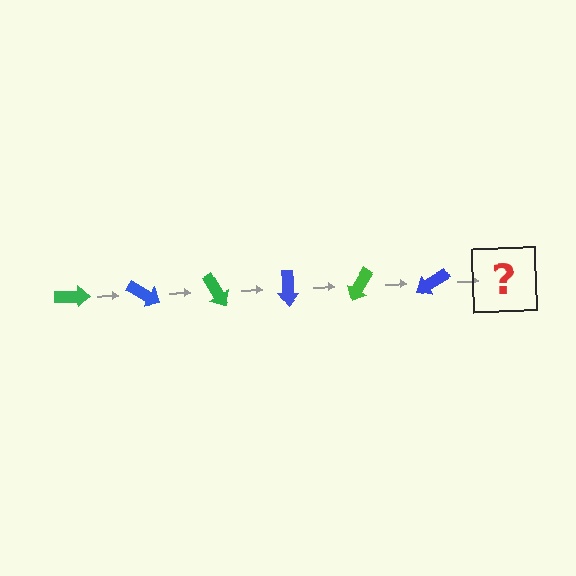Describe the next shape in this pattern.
It should be a green arrow, rotated 180 degrees from the start.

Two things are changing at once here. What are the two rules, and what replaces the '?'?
The two rules are that it rotates 30 degrees each step and the color cycles through green and blue. The '?' should be a green arrow, rotated 180 degrees from the start.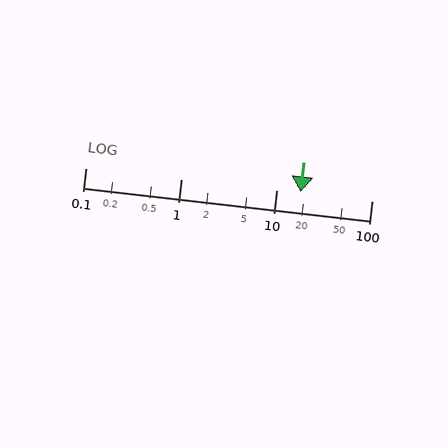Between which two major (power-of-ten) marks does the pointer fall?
The pointer is between 10 and 100.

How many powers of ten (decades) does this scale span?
The scale spans 3 decades, from 0.1 to 100.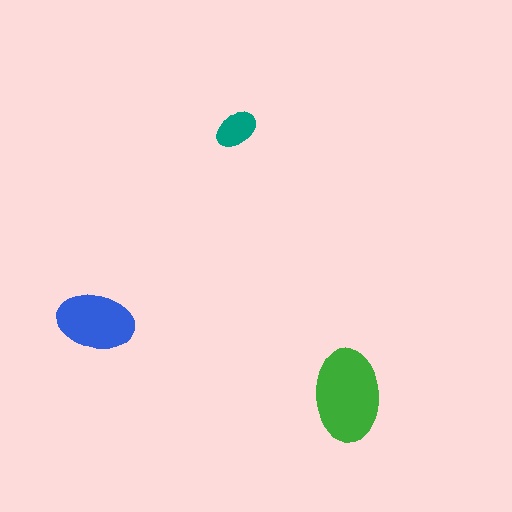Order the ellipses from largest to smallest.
the green one, the blue one, the teal one.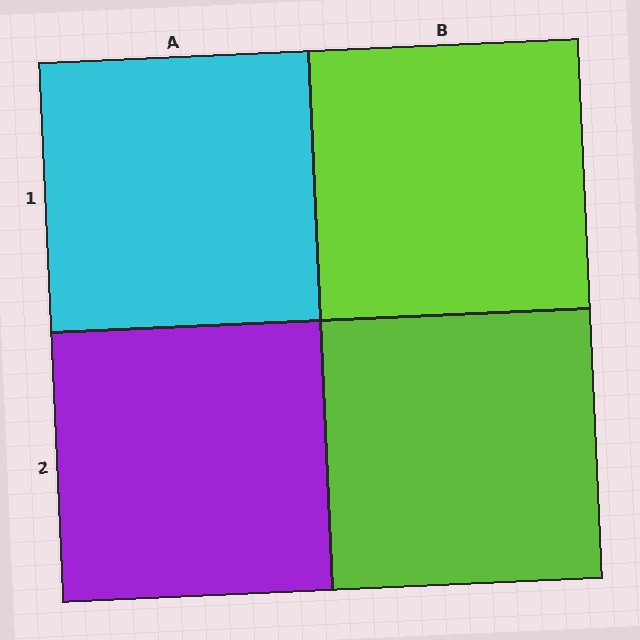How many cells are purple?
1 cell is purple.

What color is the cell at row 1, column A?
Cyan.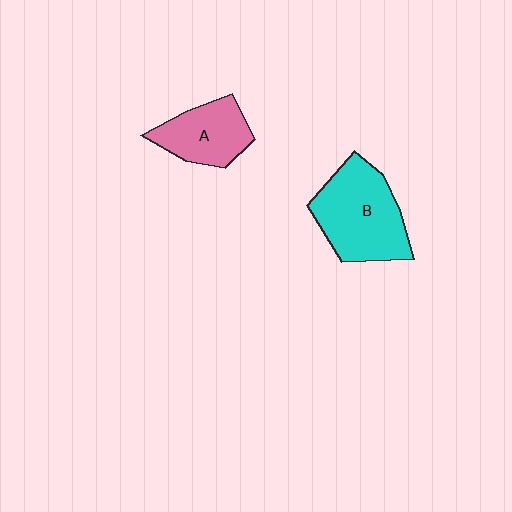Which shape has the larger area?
Shape B (cyan).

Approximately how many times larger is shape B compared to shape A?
Approximately 1.6 times.